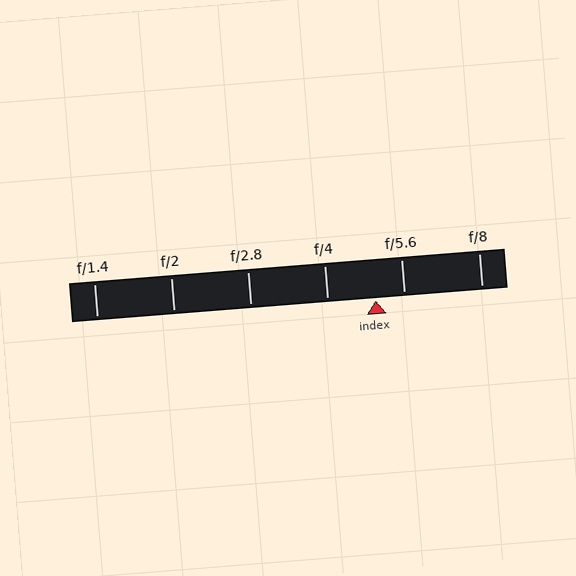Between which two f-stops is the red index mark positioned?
The index mark is between f/4 and f/5.6.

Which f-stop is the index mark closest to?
The index mark is closest to f/5.6.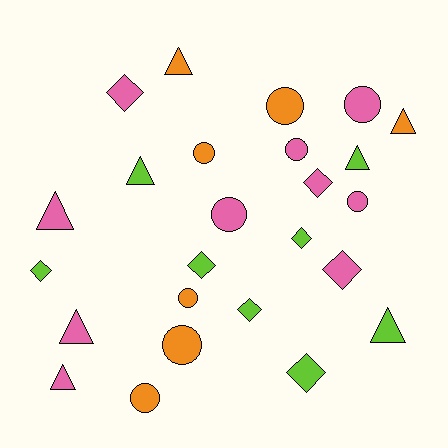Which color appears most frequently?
Pink, with 10 objects.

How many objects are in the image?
There are 25 objects.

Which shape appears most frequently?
Circle, with 9 objects.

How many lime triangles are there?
There are 3 lime triangles.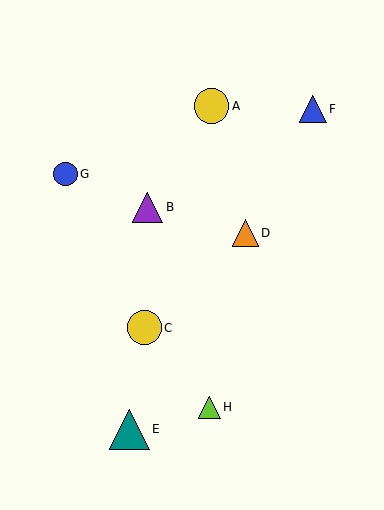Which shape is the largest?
The teal triangle (labeled E) is the largest.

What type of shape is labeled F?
Shape F is a blue triangle.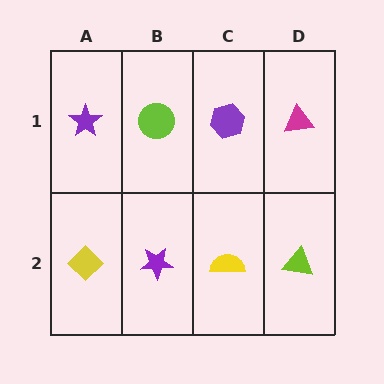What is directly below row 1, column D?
A lime triangle.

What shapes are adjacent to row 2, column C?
A purple hexagon (row 1, column C), a purple star (row 2, column B), a lime triangle (row 2, column D).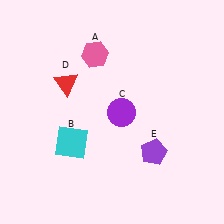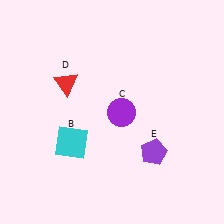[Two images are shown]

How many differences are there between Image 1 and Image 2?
There is 1 difference between the two images.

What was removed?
The pink hexagon (A) was removed in Image 2.